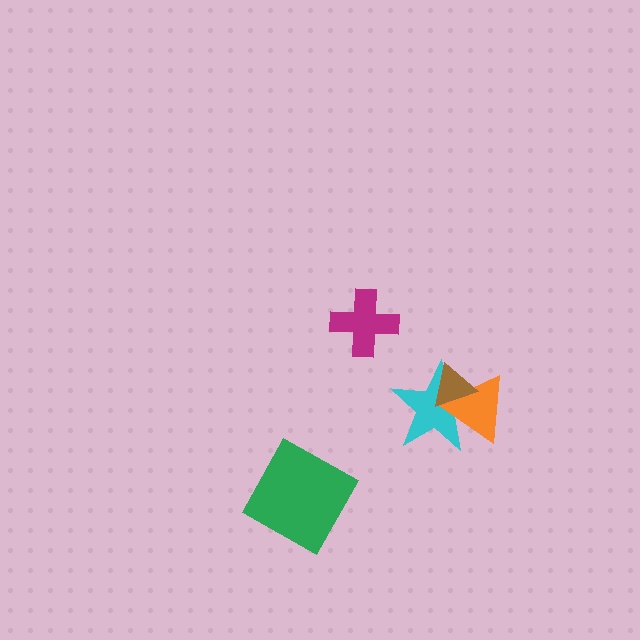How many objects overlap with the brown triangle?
2 objects overlap with the brown triangle.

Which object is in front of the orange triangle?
The brown triangle is in front of the orange triangle.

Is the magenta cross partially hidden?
No, no other shape covers it.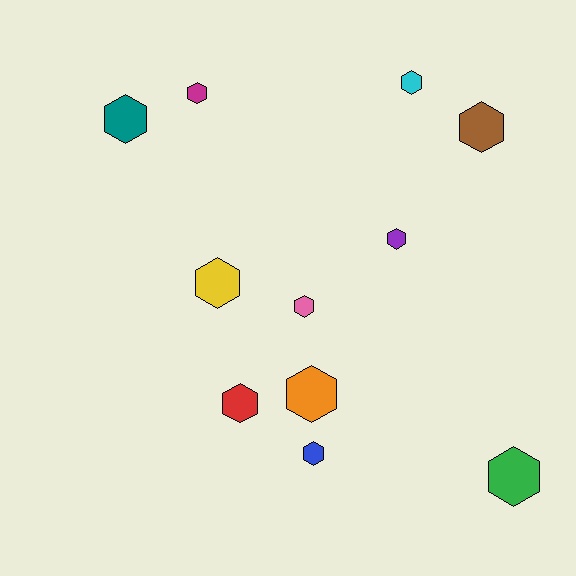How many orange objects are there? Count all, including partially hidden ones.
There is 1 orange object.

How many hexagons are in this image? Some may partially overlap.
There are 11 hexagons.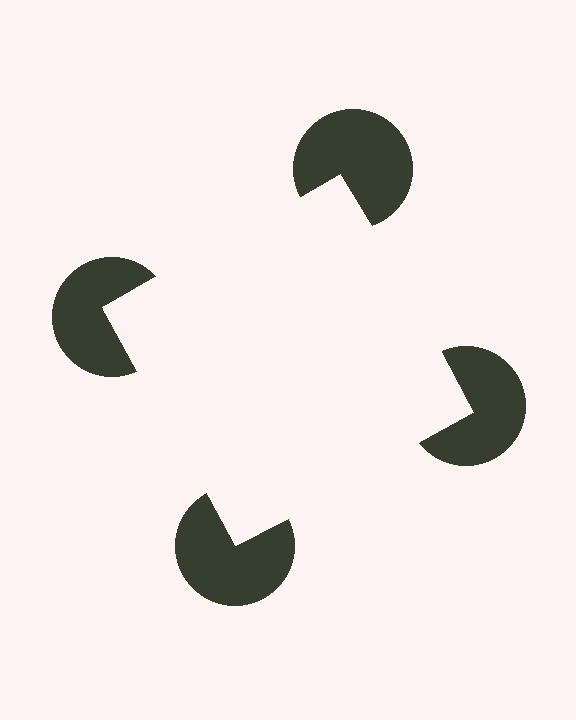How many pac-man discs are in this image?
There are 4 — one at each vertex of the illusory square.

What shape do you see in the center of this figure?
An illusory square — its edges are inferred from the aligned wedge cuts in the pac-man discs, not physically drawn.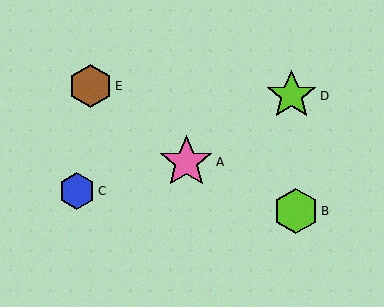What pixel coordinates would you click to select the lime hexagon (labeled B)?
Click at (296, 211) to select the lime hexagon B.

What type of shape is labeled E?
Shape E is a brown hexagon.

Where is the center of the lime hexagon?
The center of the lime hexagon is at (296, 211).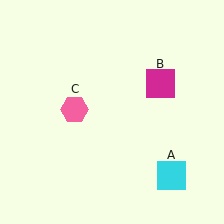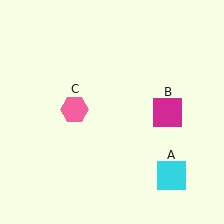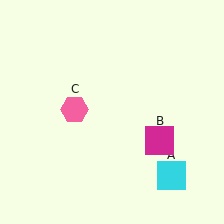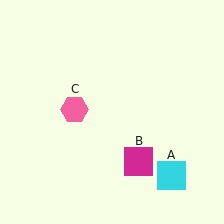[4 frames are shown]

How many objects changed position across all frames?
1 object changed position: magenta square (object B).